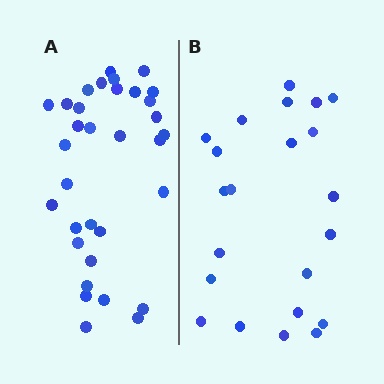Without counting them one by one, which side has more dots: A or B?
Region A (the left region) has more dots.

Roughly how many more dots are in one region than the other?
Region A has roughly 12 or so more dots than region B.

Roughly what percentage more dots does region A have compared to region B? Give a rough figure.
About 50% more.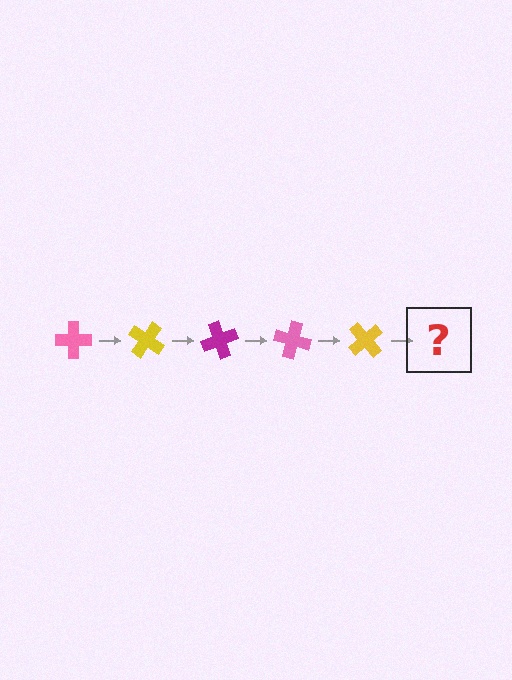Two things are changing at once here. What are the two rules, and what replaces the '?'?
The two rules are that it rotates 35 degrees each step and the color cycles through pink, yellow, and magenta. The '?' should be a magenta cross, rotated 175 degrees from the start.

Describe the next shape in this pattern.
It should be a magenta cross, rotated 175 degrees from the start.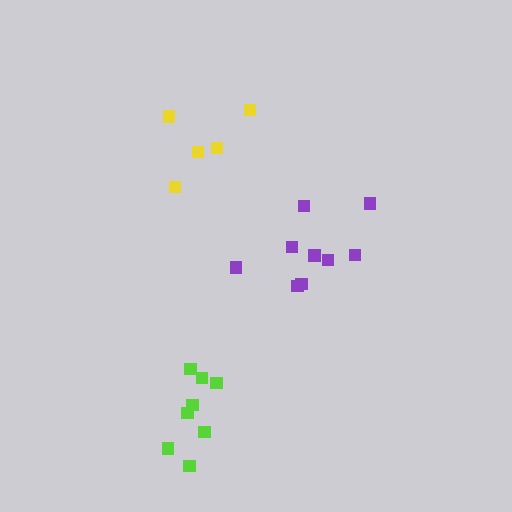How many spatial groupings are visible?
There are 3 spatial groupings.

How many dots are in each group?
Group 1: 9 dots, Group 2: 5 dots, Group 3: 8 dots (22 total).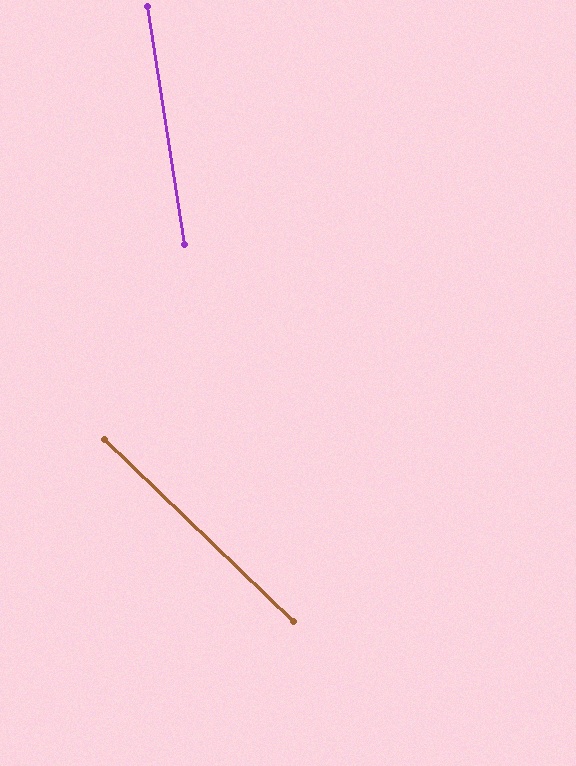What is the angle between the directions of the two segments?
Approximately 37 degrees.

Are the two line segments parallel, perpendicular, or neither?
Neither parallel nor perpendicular — they differ by about 37°.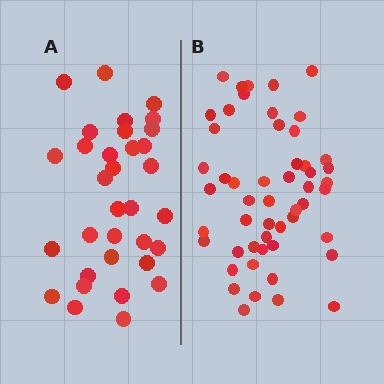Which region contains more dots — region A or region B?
Region B (the right region) has more dots.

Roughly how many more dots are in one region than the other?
Region B has approximately 20 more dots than region A.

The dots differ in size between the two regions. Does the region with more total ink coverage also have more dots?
No. Region A has more total ink coverage because its dots are larger, but region B actually contains more individual dots. Total area can be misleading — the number of items is what matters here.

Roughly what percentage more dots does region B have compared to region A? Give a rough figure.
About 60% more.